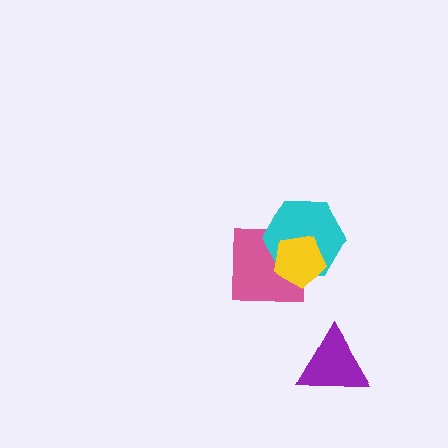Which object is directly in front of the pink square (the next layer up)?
The cyan hexagon is directly in front of the pink square.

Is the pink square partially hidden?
Yes, it is partially covered by another shape.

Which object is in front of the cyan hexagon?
The yellow pentagon is in front of the cyan hexagon.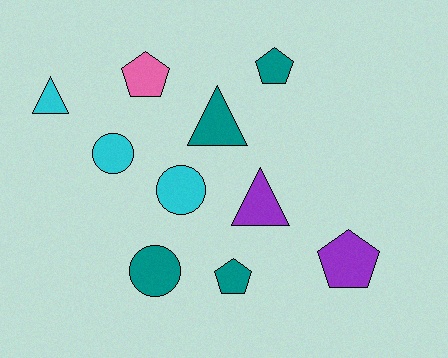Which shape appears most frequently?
Pentagon, with 4 objects.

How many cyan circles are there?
There are 2 cyan circles.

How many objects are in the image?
There are 10 objects.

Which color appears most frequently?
Teal, with 4 objects.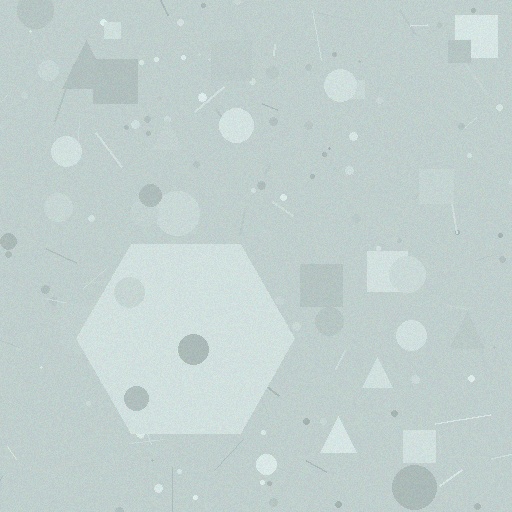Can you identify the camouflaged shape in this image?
The camouflaged shape is a hexagon.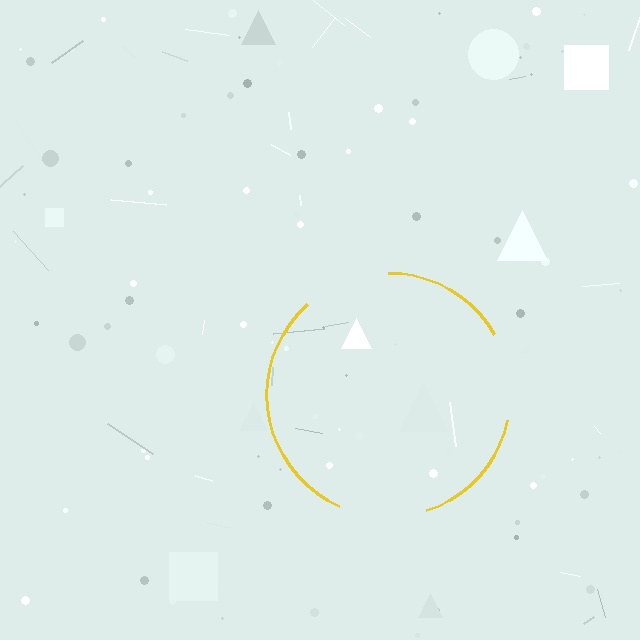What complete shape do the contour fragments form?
The contour fragments form a circle.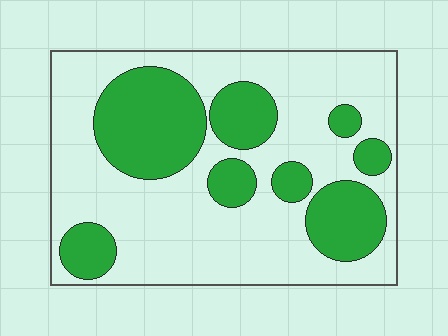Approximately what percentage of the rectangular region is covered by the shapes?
Approximately 35%.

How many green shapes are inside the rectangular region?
8.